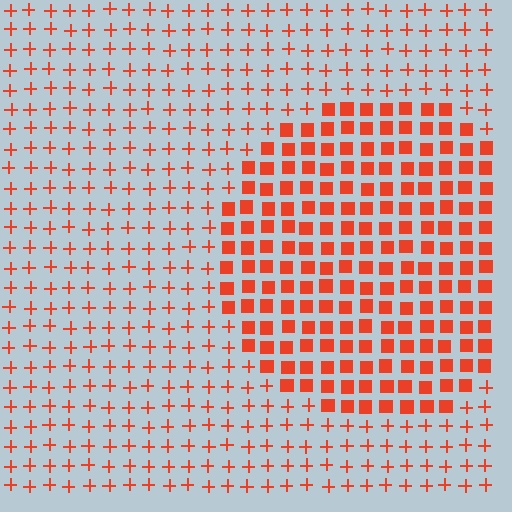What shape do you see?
I see a circle.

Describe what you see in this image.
The image is filled with small red elements arranged in a uniform grid. A circle-shaped region contains squares, while the surrounding area contains plus signs. The boundary is defined purely by the change in element shape.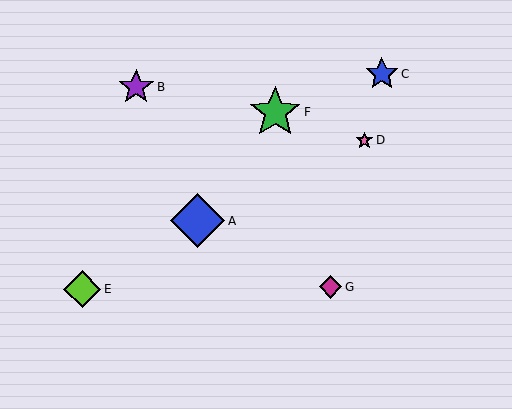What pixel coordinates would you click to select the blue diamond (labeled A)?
Click at (198, 221) to select the blue diamond A.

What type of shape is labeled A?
Shape A is a blue diamond.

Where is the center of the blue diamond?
The center of the blue diamond is at (198, 221).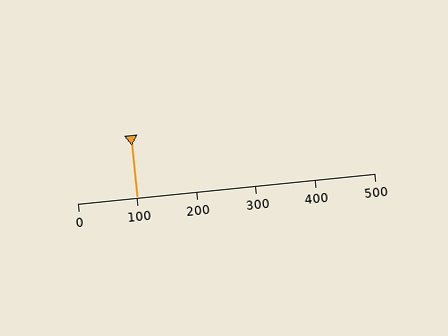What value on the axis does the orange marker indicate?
The marker indicates approximately 100.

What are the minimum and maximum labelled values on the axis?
The axis runs from 0 to 500.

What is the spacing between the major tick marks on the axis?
The major ticks are spaced 100 apart.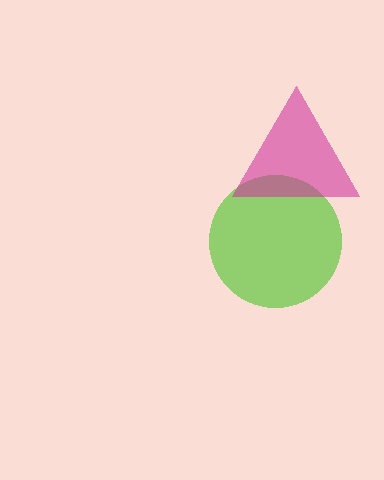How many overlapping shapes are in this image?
There are 2 overlapping shapes in the image.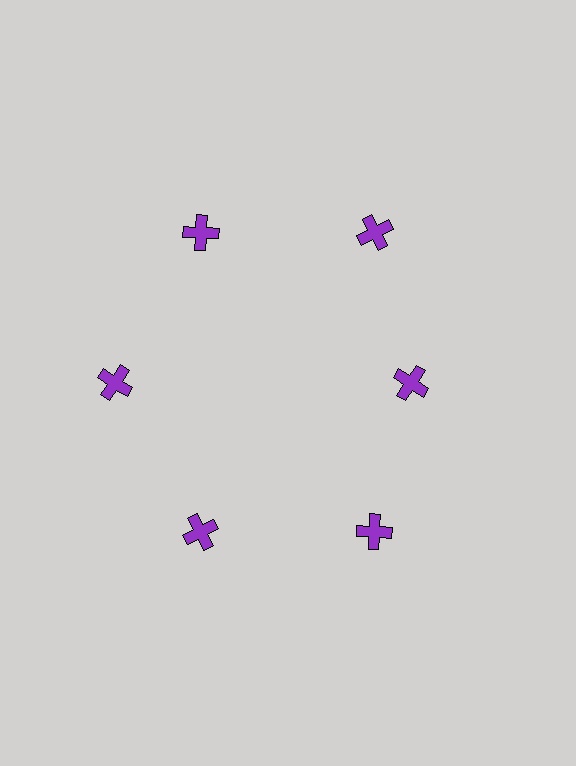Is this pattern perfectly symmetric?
No. The 6 purple crosses are arranged in a ring, but one element near the 3 o'clock position is pulled inward toward the center, breaking the 6-fold rotational symmetry.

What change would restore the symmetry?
The symmetry would be restored by moving it outward, back onto the ring so that all 6 crosses sit at equal angles and equal distance from the center.